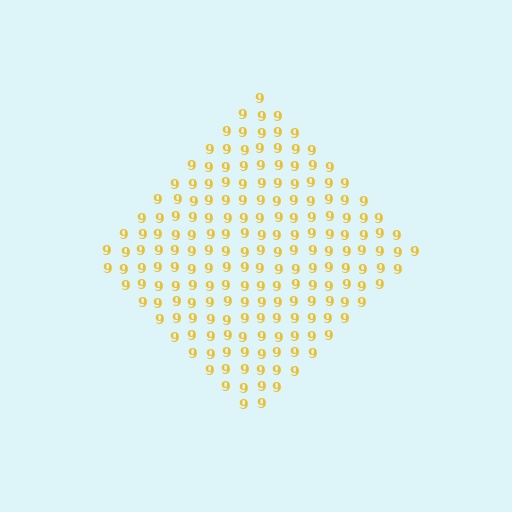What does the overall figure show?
The overall figure shows a diamond.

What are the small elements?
The small elements are digit 9's.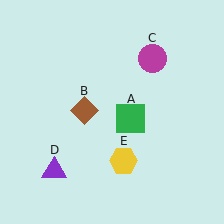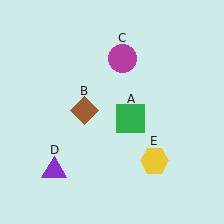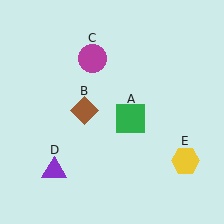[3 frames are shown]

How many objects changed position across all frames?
2 objects changed position: magenta circle (object C), yellow hexagon (object E).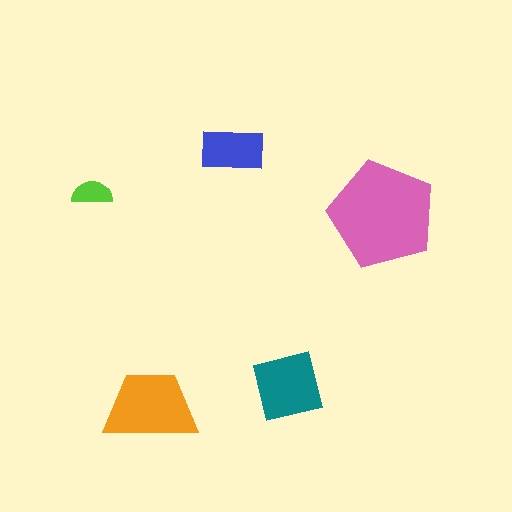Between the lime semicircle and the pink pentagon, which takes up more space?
The pink pentagon.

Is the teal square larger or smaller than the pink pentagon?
Smaller.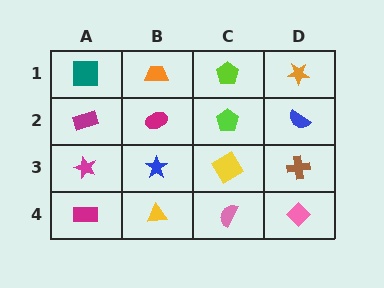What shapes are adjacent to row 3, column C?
A lime pentagon (row 2, column C), a pink semicircle (row 4, column C), a blue star (row 3, column B), a brown cross (row 3, column D).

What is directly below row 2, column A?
A magenta star.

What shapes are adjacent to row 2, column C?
A lime pentagon (row 1, column C), a yellow diamond (row 3, column C), a magenta ellipse (row 2, column B), a blue semicircle (row 2, column D).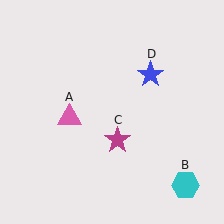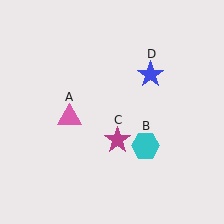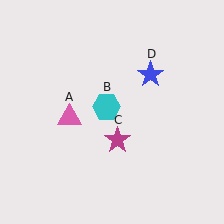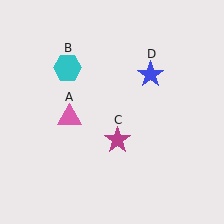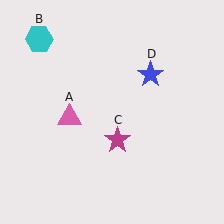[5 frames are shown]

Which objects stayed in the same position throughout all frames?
Pink triangle (object A) and magenta star (object C) and blue star (object D) remained stationary.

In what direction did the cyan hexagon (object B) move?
The cyan hexagon (object B) moved up and to the left.